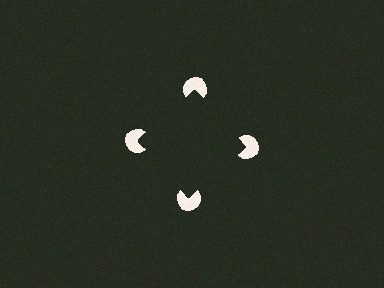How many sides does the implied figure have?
4 sides.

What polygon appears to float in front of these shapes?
An illusory square — its edges are inferred from the aligned wedge cuts in the pac-man discs, not physically drawn.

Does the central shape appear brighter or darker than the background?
It typically appears slightly darker than the background, even though no actual brightness change is drawn.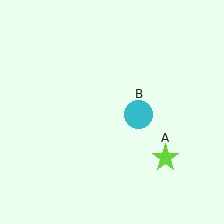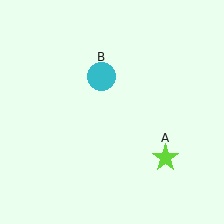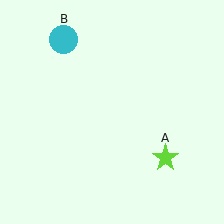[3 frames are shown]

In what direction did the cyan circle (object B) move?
The cyan circle (object B) moved up and to the left.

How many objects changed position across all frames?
1 object changed position: cyan circle (object B).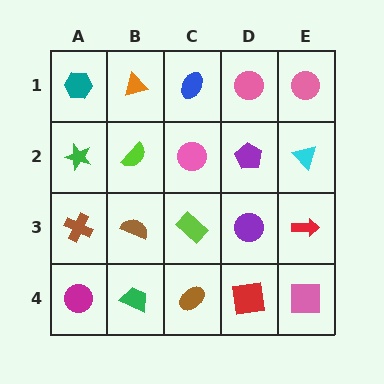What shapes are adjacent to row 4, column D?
A purple circle (row 3, column D), a brown ellipse (row 4, column C), a pink square (row 4, column E).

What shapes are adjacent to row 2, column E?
A pink circle (row 1, column E), a red arrow (row 3, column E), a purple pentagon (row 2, column D).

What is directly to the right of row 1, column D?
A pink circle.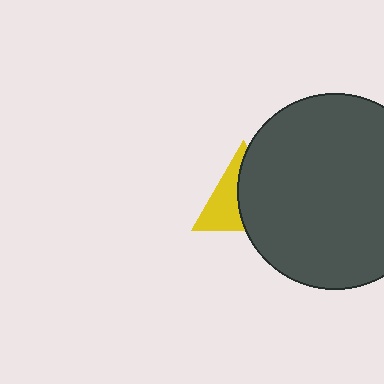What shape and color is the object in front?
The object in front is a dark gray circle.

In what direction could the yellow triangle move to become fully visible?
The yellow triangle could move left. That would shift it out from behind the dark gray circle entirely.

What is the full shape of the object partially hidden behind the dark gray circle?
The partially hidden object is a yellow triangle.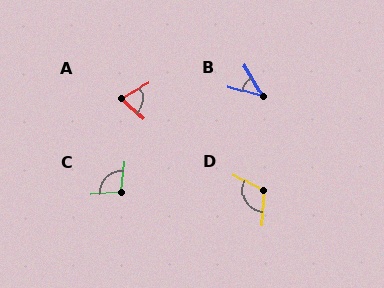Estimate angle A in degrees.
Approximately 71 degrees.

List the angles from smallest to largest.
B (44°), A (71°), C (101°), D (114°).